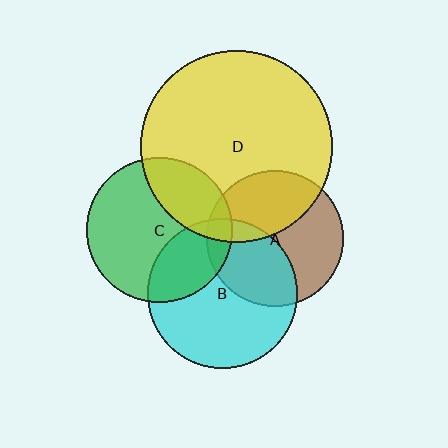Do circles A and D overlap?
Yes.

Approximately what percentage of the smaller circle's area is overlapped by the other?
Approximately 40%.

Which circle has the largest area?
Circle D (yellow).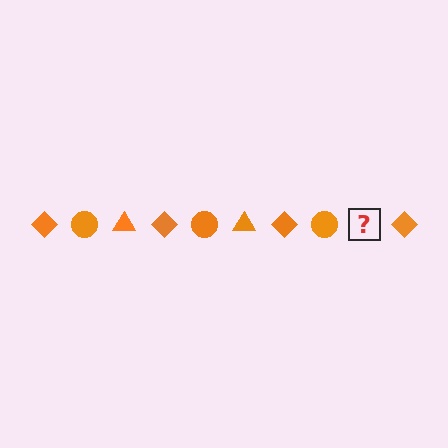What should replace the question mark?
The question mark should be replaced with an orange triangle.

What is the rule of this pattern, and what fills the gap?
The rule is that the pattern cycles through diamond, circle, triangle shapes in orange. The gap should be filled with an orange triangle.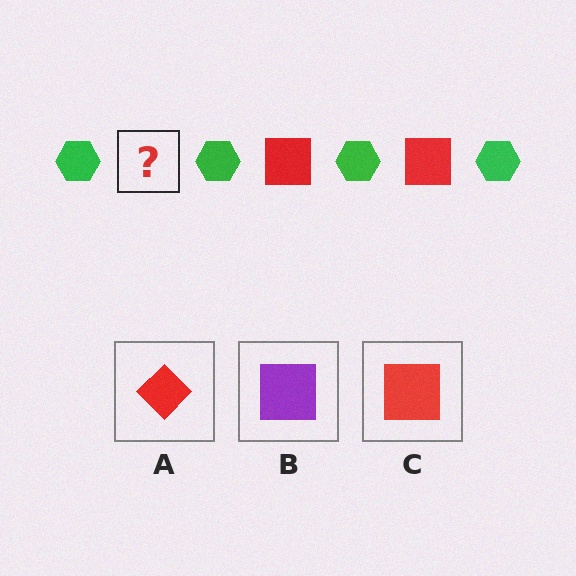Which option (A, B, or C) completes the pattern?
C.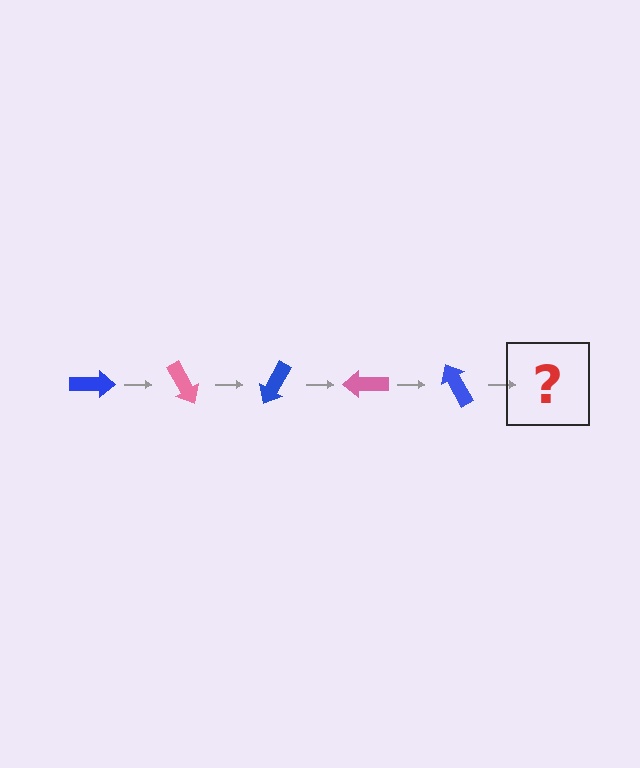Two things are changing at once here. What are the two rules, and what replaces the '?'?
The two rules are that it rotates 60 degrees each step and the color cycles through blue and pink. The '?' should be a pink arrow, rotated 300 degrees from the start.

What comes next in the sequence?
The next element should be a pink arrow, rotated 300 degrees from the start.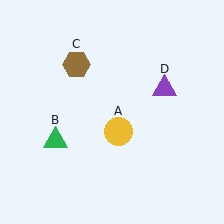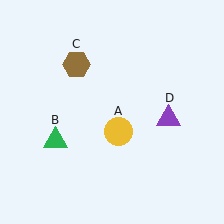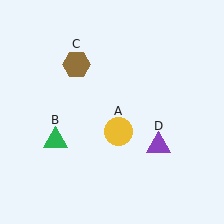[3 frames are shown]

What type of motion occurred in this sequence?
The purple triangle (object D) rotated clockwise around the center of the scene.